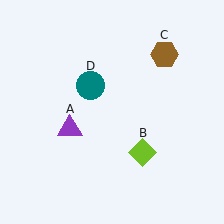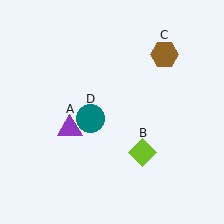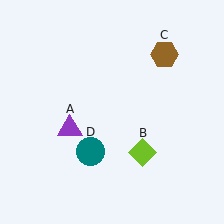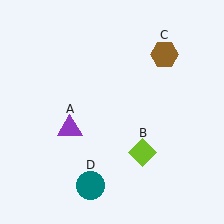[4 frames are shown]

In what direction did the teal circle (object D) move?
The teal circle (object D) moved down.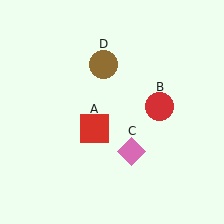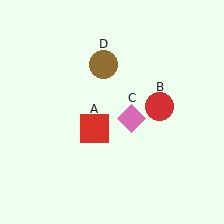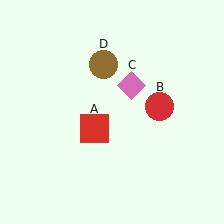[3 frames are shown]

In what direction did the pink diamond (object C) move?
The pink diamond (object C) moved up.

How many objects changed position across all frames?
1 object changed position: pink diamond (object C).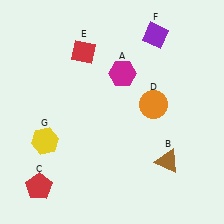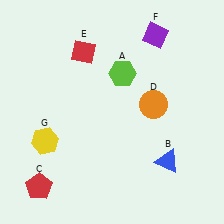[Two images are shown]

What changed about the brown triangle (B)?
In Image 1, B is brown. In Image 2, it changed to blue.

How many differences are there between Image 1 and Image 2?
There are 2 differences between the two images.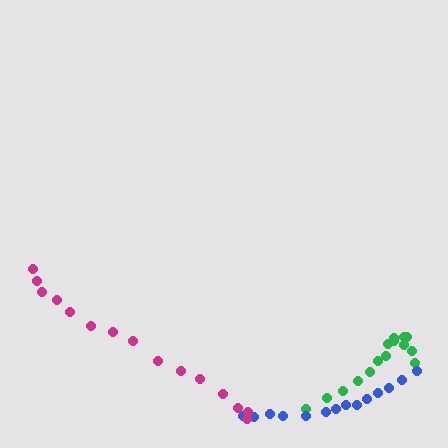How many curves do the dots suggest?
There are 3 distinct paths.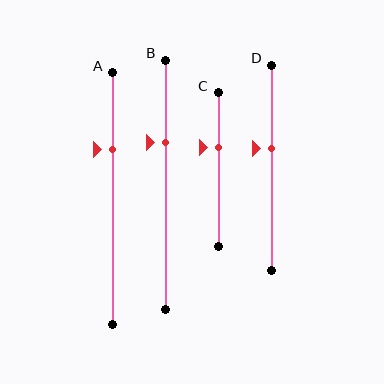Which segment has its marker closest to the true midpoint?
Segment D has its marker closest to the true midpoint.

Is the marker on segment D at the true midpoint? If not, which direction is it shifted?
No, the marker on segment D is shifted upward by about 9% of the segment length.